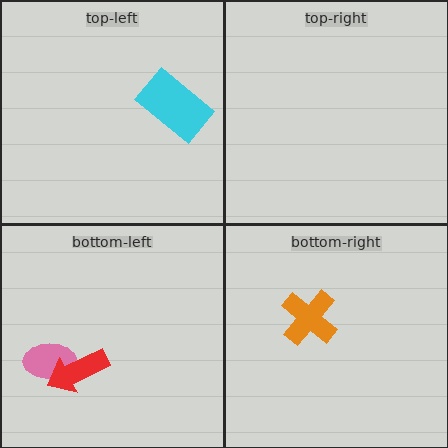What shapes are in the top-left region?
The cyan rectangle.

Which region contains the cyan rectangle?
The top-left region.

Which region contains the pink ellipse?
The bottom-left region.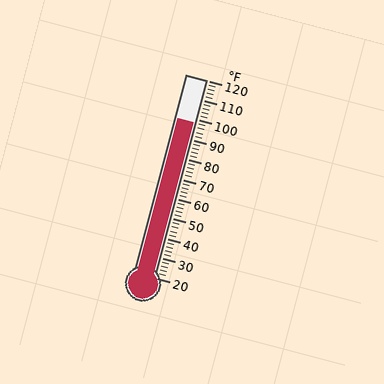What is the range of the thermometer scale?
The thermometer scale ranges from 20°F to 120°F.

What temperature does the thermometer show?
The thermometer shows approximately 98°F.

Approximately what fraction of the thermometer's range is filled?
The thermometer is filled to approximately 80% of its range.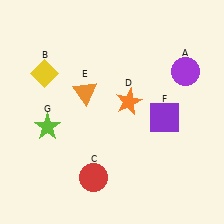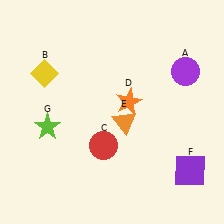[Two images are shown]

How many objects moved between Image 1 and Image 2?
3 objects moved between the two images.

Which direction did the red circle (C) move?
The red circle (C) moved up.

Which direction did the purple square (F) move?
The purple square (F) moved down.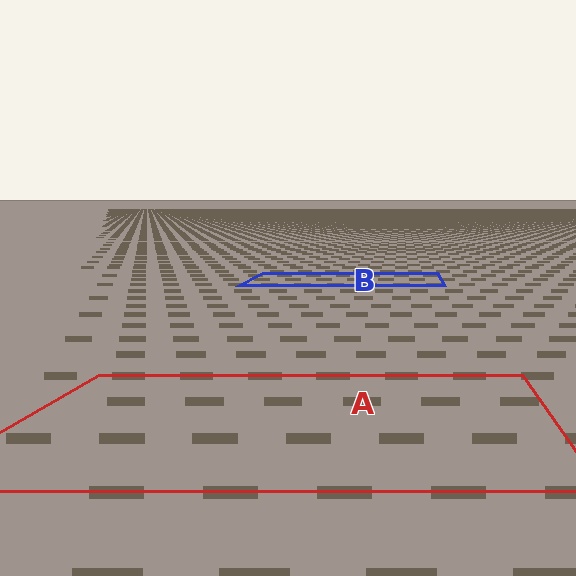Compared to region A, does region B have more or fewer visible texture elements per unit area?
Region B has more texture elements per unit area — they are packed more densely because it is farther away.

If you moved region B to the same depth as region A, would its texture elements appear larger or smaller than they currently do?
They would appear larger. At a closer depth, the same texture elements are projected at a bigger on-screen size.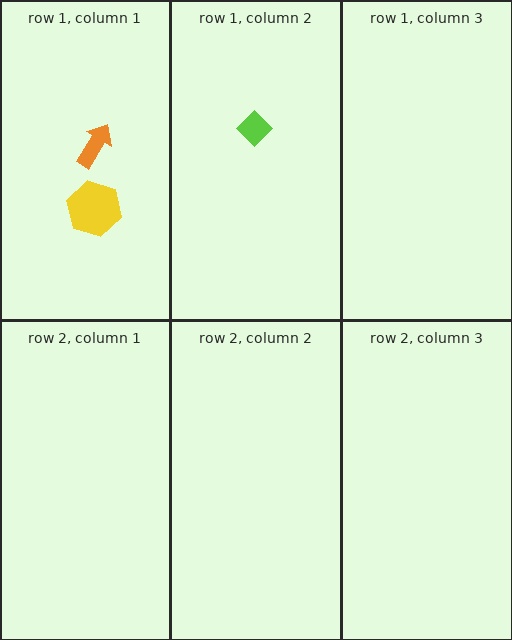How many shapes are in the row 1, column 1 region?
2.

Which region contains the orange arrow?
The row 1, column 1 region.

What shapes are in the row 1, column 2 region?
The lime diamond.